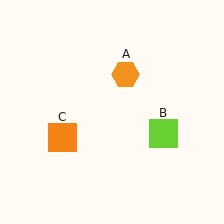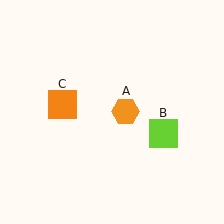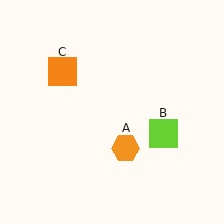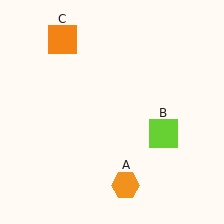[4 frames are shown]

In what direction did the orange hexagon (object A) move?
The orange hexagon (object A) moved down.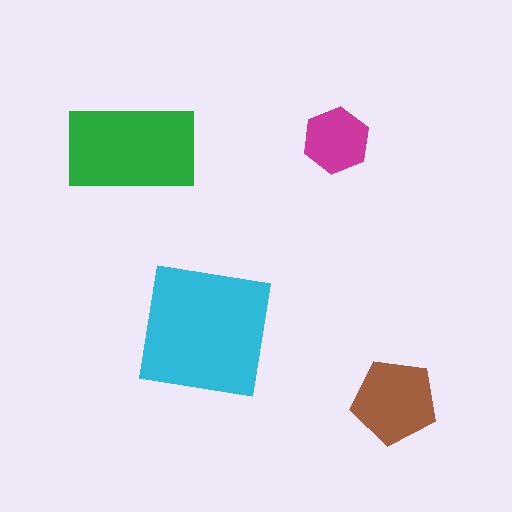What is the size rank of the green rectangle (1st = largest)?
2nd.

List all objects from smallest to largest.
The magenta hexagon, the brown pentagon, the green rectangle, the cyan square.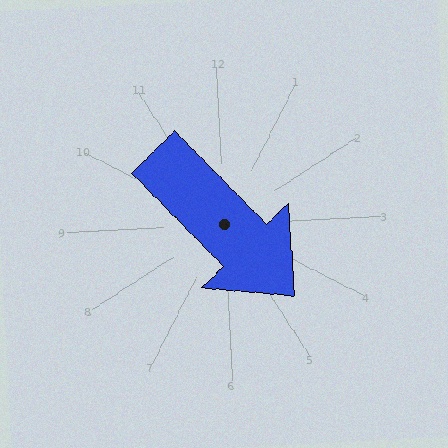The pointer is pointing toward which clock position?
Roughly 5 o'clock.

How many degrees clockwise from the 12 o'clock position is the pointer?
Approximately 138 degrees.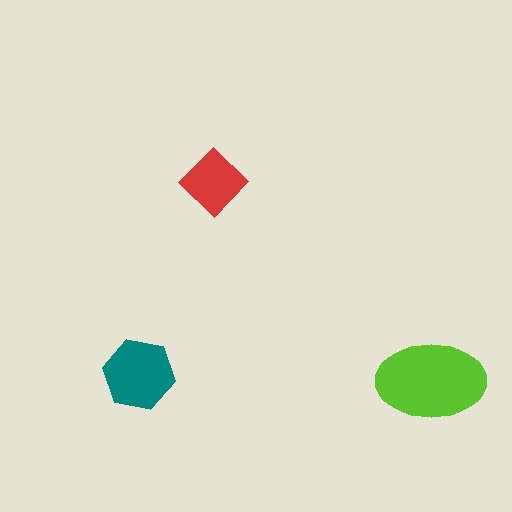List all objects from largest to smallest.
The lime ellipse, the teal hexagon, the red diamond.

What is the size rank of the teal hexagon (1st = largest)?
2nd.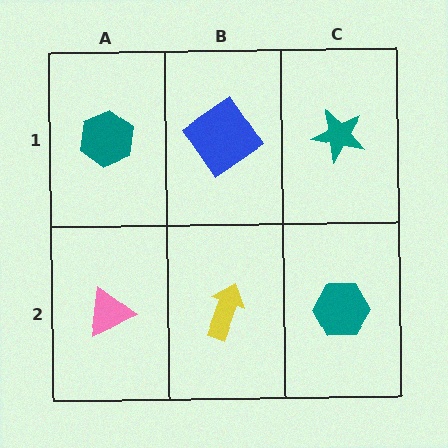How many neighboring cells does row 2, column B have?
3.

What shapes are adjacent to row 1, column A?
A pink triangle (row 2, column A), a blue diamond (row 1, column B).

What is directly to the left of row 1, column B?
A teal hexagon.